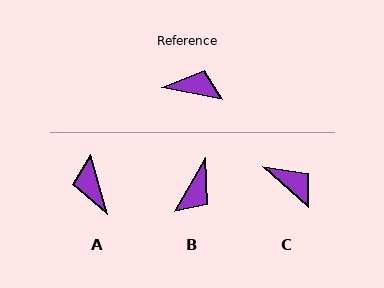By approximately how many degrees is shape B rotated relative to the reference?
Approximately 109 degrees clockwise.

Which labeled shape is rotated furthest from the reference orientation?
A, about 118 degrees away.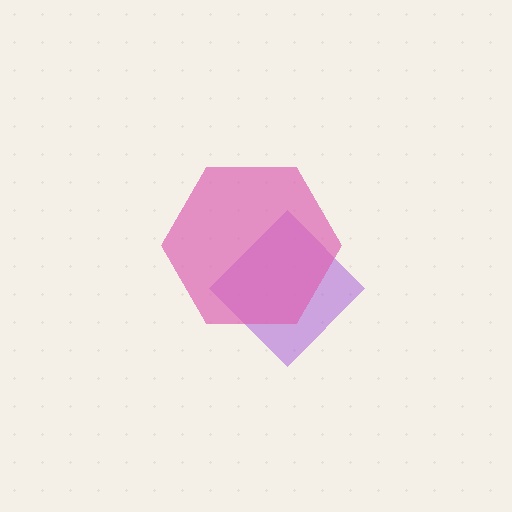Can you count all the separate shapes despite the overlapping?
Yes, there are 2 separate shapes.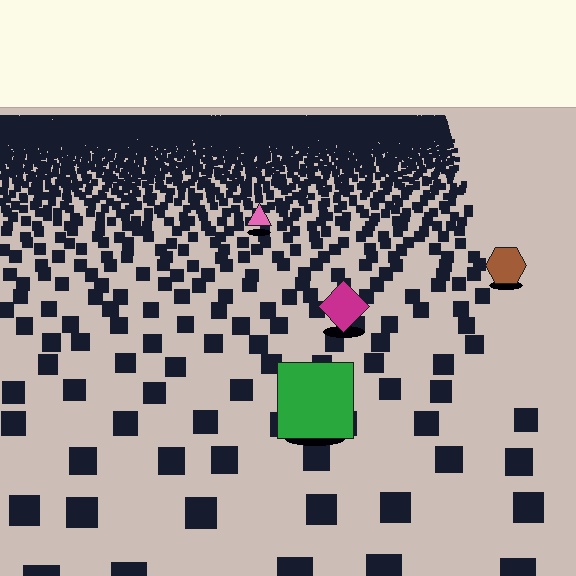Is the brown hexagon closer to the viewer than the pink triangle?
Yes. The brown hexagon is closer — you can tell from the texture gradient: the ground texture is coarser near it.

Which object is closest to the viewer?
The green square is closest. The texture marks near it are larger and more spread out.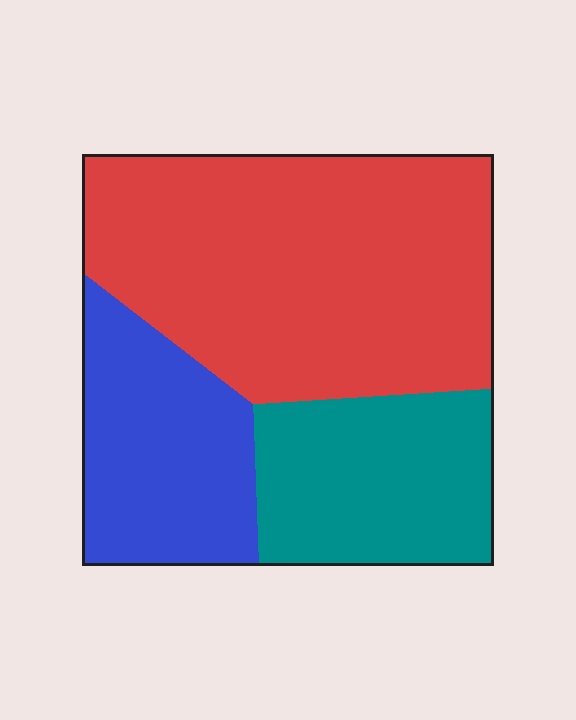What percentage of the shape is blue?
Blue takes up about one quarter (1/4) of the shape.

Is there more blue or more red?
Red.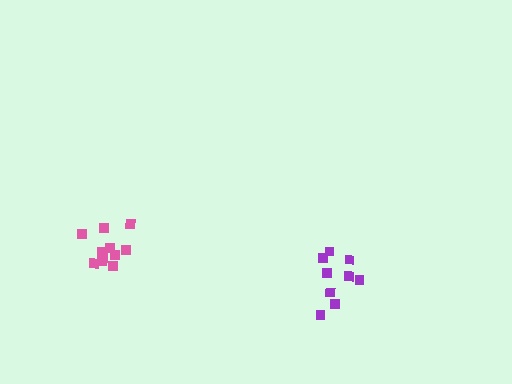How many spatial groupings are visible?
There are 2 spatial groupings.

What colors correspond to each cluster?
The clusters are colored: pink, purple.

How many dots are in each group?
Group 1: 11 dots, Group 2: 9 dots (20 total).